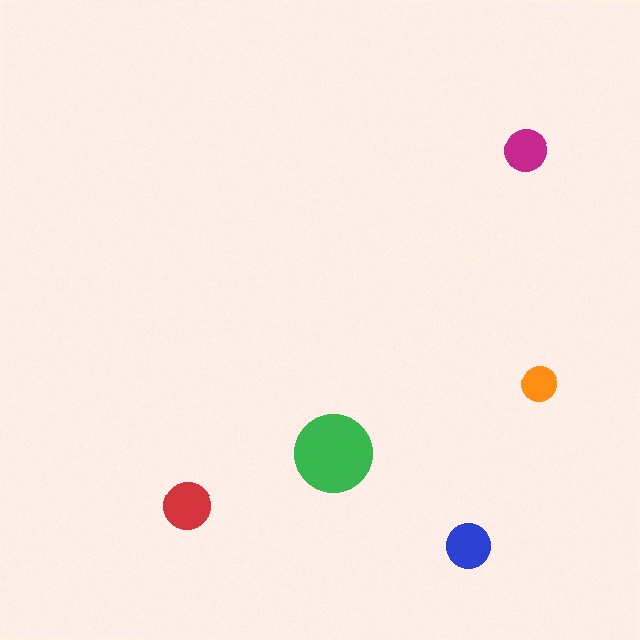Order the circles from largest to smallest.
the green one, the red one, the blue one, the magenta one, the orange one.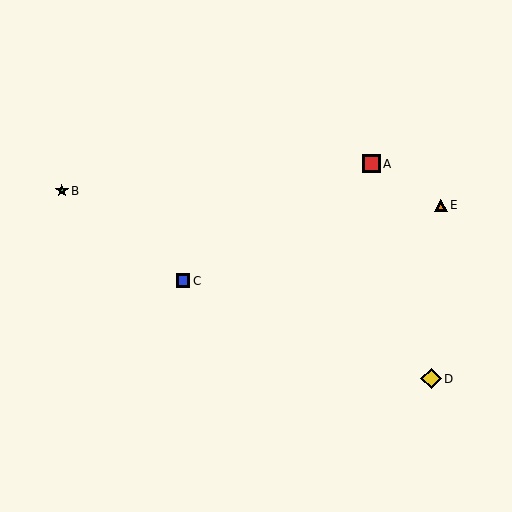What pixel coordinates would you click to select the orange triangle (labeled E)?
Click at (441, 205) to select the orange triangle E.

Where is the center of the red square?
The center of the red square is at (371, 164).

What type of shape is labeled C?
Shape C is a blue square.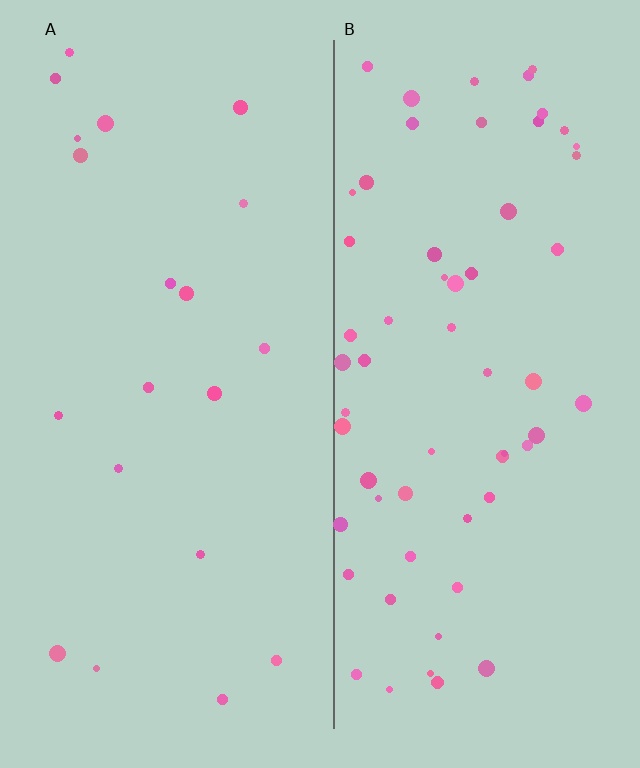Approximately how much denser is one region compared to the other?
Approximately 3.0× — region B over region A.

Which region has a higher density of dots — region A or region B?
B (the right).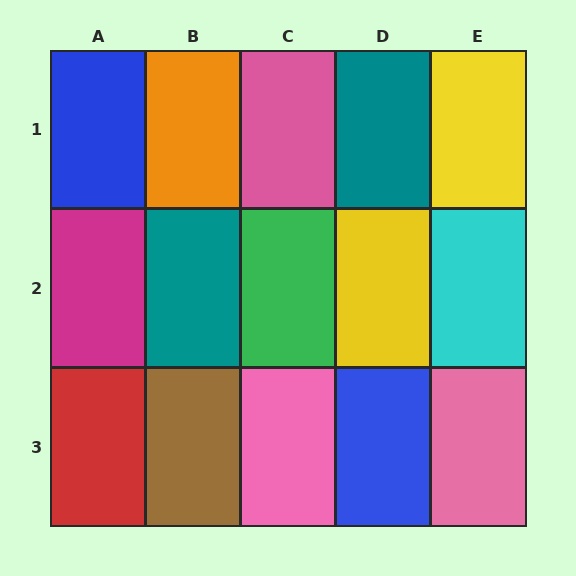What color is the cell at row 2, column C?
Green.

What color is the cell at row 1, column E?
Yellow.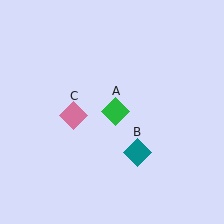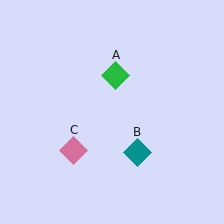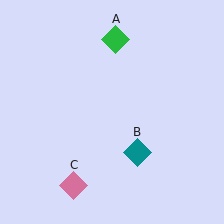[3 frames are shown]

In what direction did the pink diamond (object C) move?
The pink diamond (object C) moved down.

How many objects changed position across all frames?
2 objects changed position: green diamond (object A), pink diamond (object C).